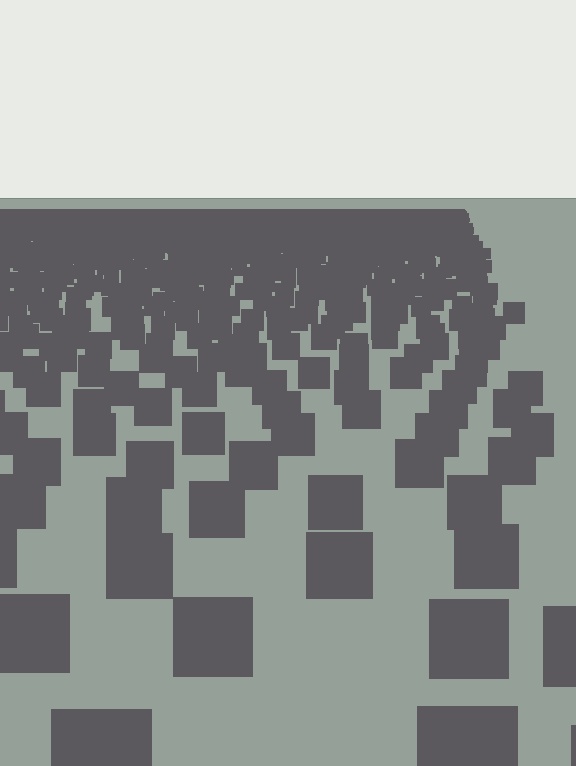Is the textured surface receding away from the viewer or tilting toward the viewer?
The surface is receding away from the viewer. Texture elements get smaller and denser toward the top.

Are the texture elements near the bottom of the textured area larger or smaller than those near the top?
Larger. Near the bottom, elements are closer to the viewer and appear at a bigger on-screen size.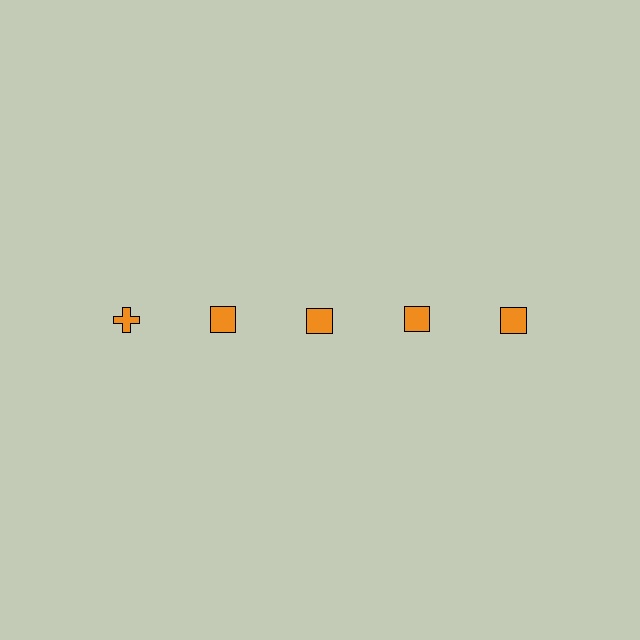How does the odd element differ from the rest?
It has a different shape: cross instead of square.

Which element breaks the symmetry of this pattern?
The orange cross in the top row, leftmost column breaks the symmetry. All other shapes are orange squares.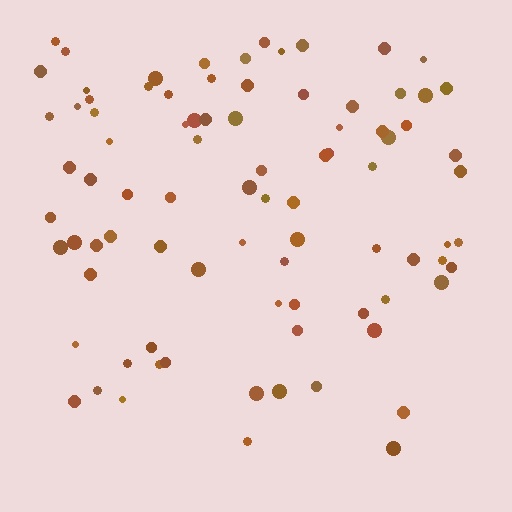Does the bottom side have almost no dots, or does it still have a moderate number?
Still a moderate number, just noticeably fewer than the top.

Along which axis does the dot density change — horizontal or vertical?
Vertical.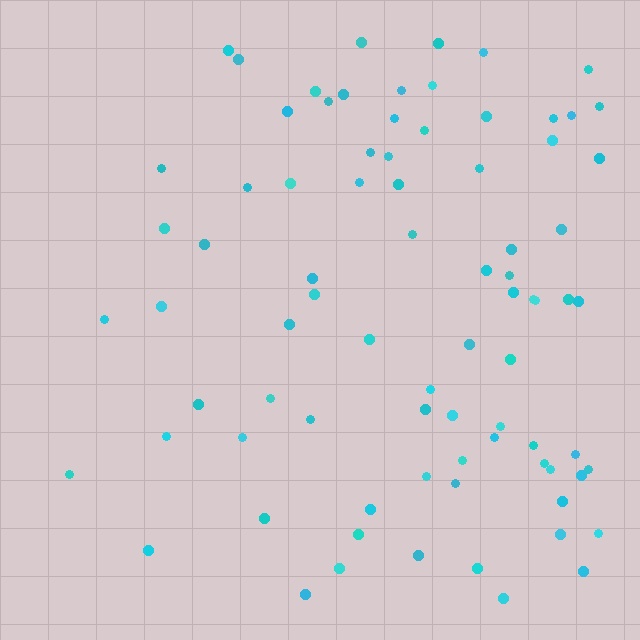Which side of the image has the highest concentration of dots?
The right.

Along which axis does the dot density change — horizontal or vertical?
Horizontal.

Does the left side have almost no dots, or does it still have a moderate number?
Still a moderate number, just noticeably fewer than the right.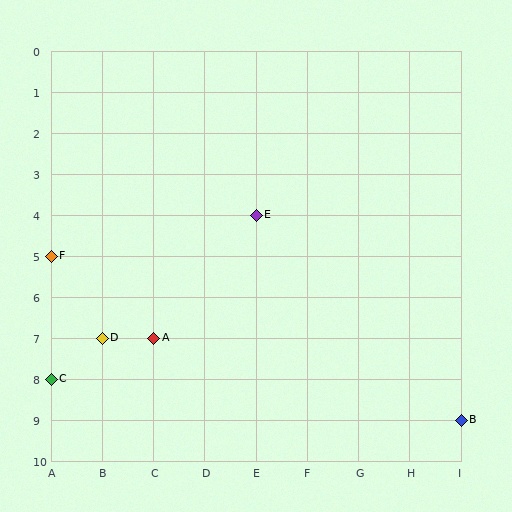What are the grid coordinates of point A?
Point A is at grid coordinates (C, 7).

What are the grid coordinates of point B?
Point B is at grid coordinates (I, 9).